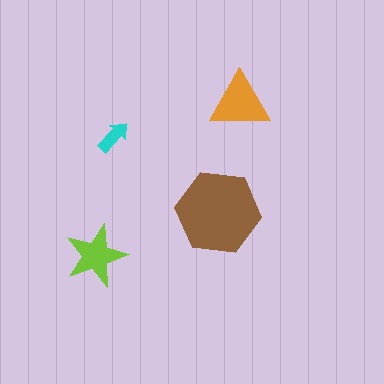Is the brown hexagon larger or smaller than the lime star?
Larger.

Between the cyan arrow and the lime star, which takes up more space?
The lime star.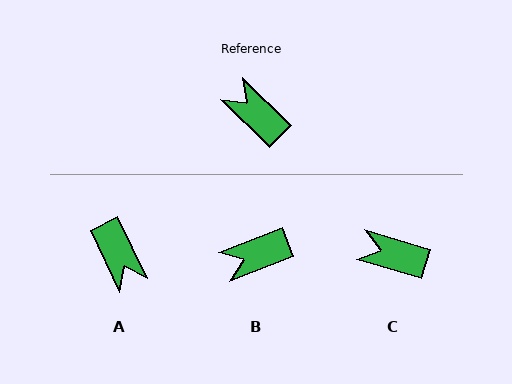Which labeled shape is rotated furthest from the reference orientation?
A, about 160 degrees away.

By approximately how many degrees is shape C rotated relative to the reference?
Approximately 28 degrees counter-clockwise.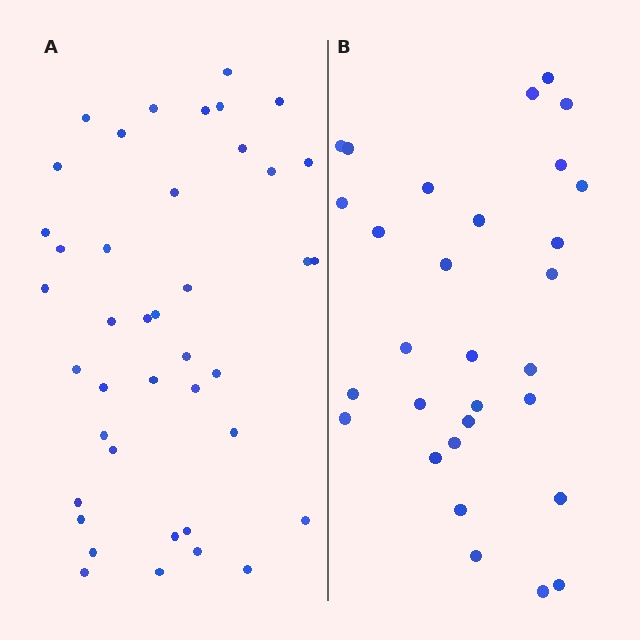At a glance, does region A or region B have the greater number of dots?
Region A (the left region) has more dots.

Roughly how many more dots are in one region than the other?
Region A has roughly 12 or so more dots than region B.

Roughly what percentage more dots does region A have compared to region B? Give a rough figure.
About 35% more.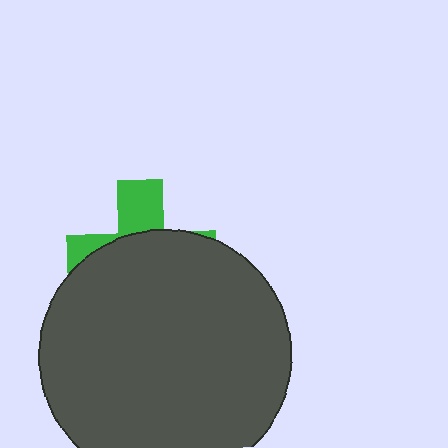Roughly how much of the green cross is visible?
A small part of it is visible (roughly 30%).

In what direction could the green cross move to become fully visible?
The green cross could move up. That would shift it out from behind the dark gray circle entirely.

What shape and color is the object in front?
The object in front is a dark gray circle.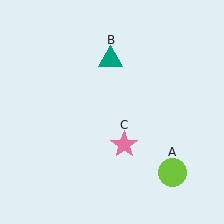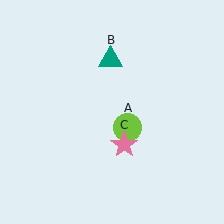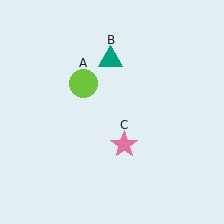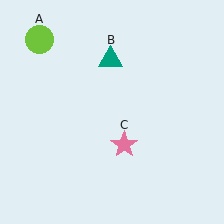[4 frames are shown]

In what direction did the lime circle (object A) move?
The lime circle (object A) moved up and to the left.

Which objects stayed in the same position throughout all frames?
Teal triangle (object B) and pink star (object C) remained stationary.